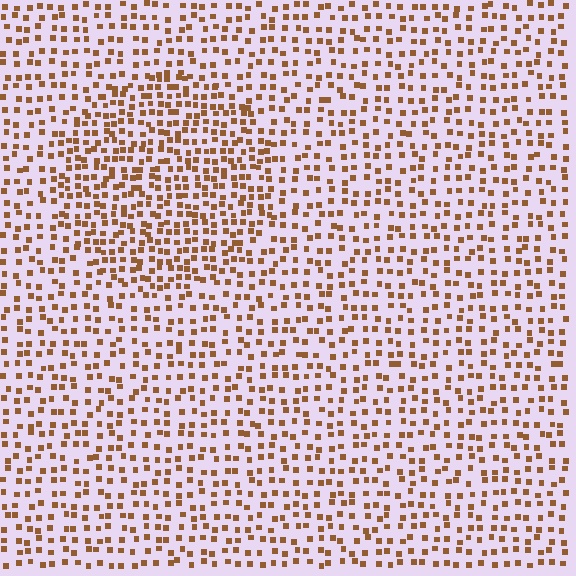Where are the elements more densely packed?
The elements are more densely packed inside the circle boundary.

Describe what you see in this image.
The image contains small brown elements arranged at two different densities. A circle-shaped region is visible where the elements are more densely packed than the surrounding area.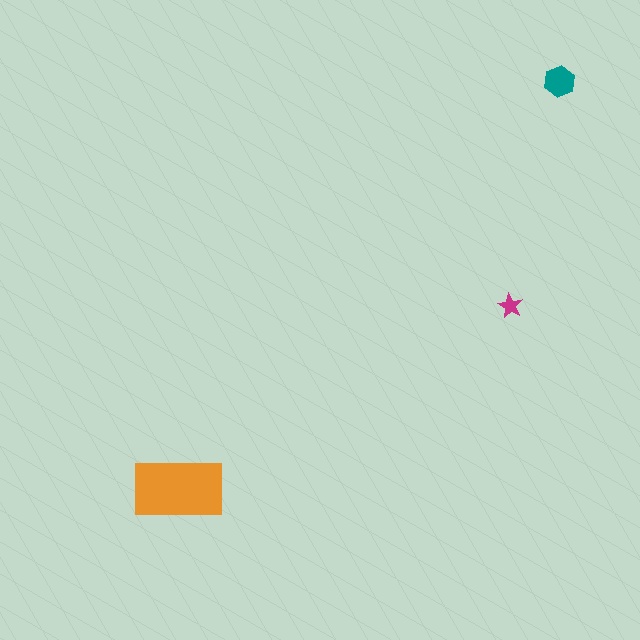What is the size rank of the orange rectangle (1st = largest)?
1st.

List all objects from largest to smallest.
The orange rectangle, the teal hexagon, the magenta star.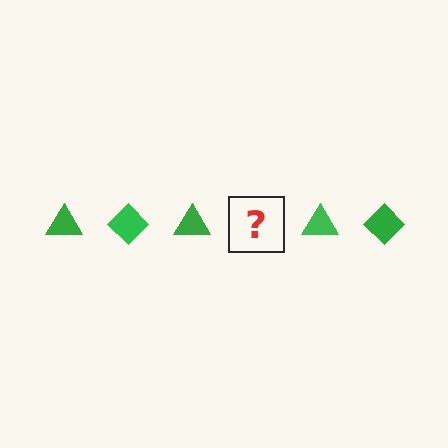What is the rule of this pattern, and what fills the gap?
The rule is that the pattern cycles through triangle, diamond shapes in green. The gap should be filled with a green diamond.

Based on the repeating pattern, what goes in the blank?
The blank should be a green diamond.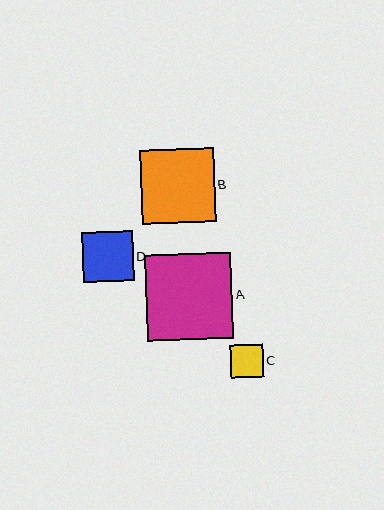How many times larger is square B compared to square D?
Square B is approximately 1.5 times the size of square D.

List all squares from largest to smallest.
From largest to smallest: A, B, D, C.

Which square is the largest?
Square A is the largest with a size of approximately 86 pixels.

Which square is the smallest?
Square C is the smallest with a size of approximately 33 pixels.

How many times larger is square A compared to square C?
Square A is approximately 2.6 times the size of square C.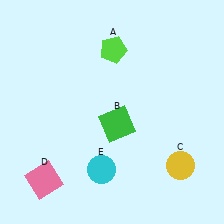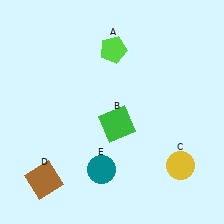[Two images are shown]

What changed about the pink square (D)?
In Image 1, D is pink. In Image 2, it changed to brown.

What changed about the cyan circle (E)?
In Image 1, E is cyan. In Image 2, it changed to teal.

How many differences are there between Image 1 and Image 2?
There are 2 differences between the two images.